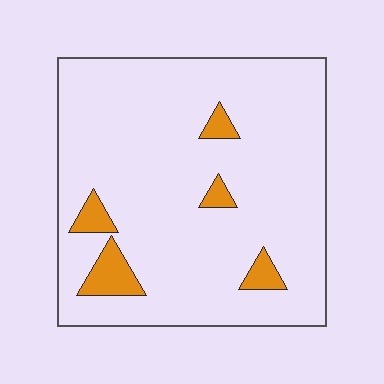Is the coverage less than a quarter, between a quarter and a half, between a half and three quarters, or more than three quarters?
Less than a quarter.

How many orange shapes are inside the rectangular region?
5.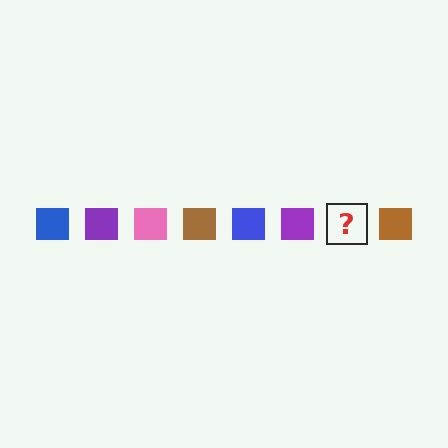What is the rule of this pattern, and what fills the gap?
The rule is that the pattern cycles through blue, purple, pink, brown squares. The gap should be filled with a pink square.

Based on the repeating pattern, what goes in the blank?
The blank should be a pink square.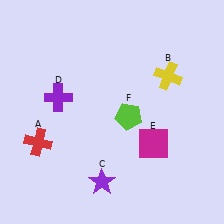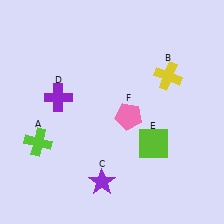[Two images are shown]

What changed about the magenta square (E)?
In Image 1, E is magenta. In Image 2, it changed to lime.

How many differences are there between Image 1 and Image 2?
There are 3 differences between the two images.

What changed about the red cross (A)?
In Image 1, A is red. In Image 2, it changed to lime.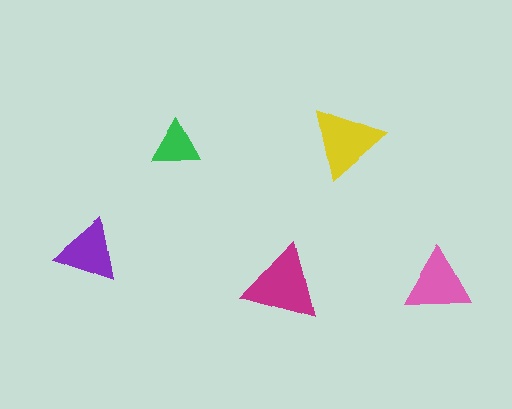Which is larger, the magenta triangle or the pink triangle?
The magenta one.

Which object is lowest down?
The pink triangle is bottommost.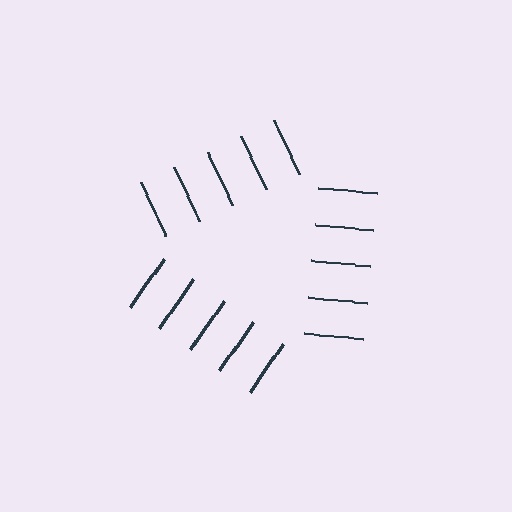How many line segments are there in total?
15 — 5 along each of the 3 edges.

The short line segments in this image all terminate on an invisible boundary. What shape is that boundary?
An illusory triangle — the line segments terminate on its edges but no continuous stroke is drawn.